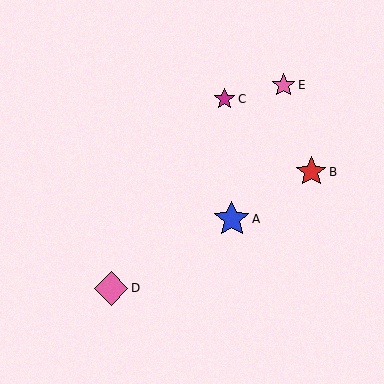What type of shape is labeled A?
Shape A is a blue star.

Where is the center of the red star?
The center of the red star is at (311, 172).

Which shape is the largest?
The blue star (labeled A) is the largest.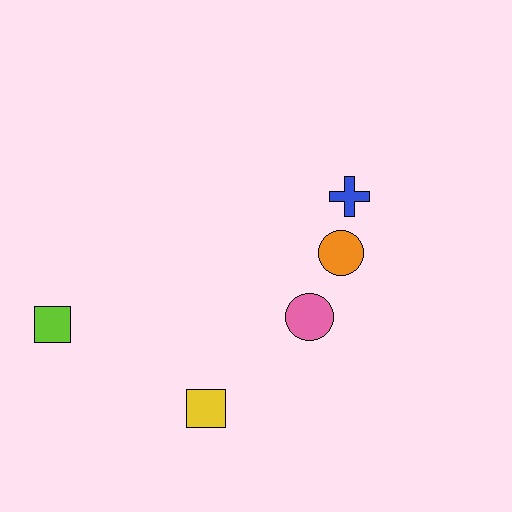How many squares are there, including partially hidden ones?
There are 2 squares.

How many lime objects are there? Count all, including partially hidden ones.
There is 1 lime object.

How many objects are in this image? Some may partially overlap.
There are 5 objects.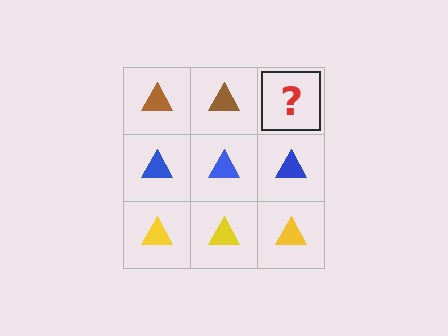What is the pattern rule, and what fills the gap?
The rule is that each row has a consistent color. The gap should be filled with a brown triangle.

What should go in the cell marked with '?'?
The missing cell should contain a brown triangle.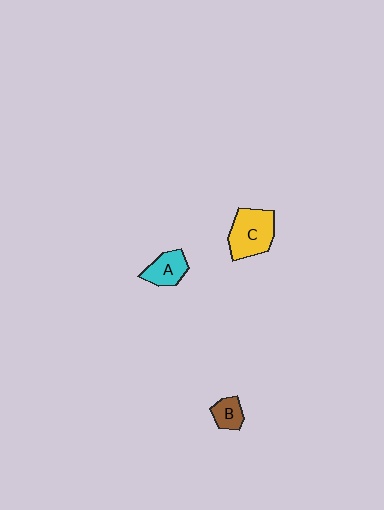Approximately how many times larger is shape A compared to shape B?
Approximately 1.4 times.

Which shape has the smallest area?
Shape B (brown).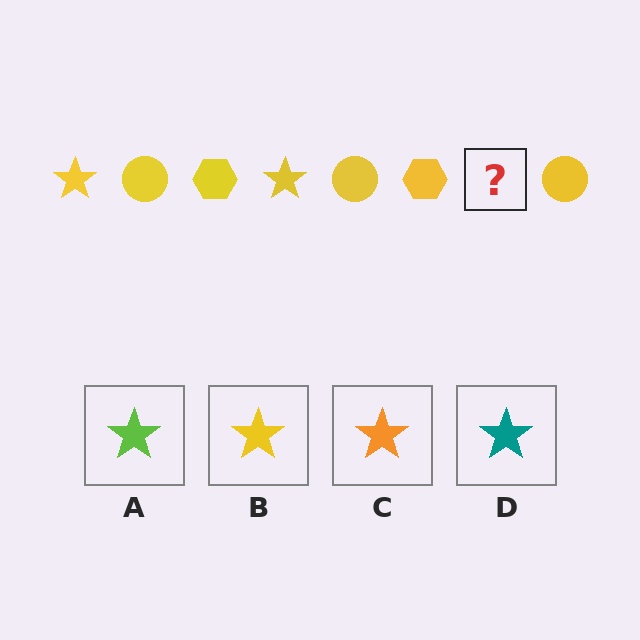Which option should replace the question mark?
Option B.